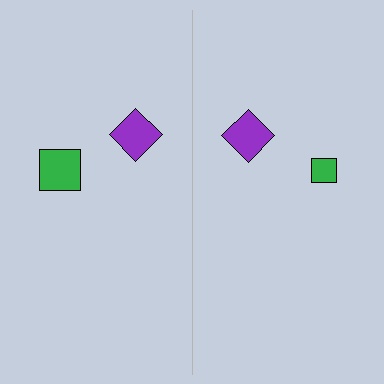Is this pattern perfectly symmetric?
No, the pattern is not perfectly symmetric. The green square on the right side has a different size than its mirror counterpart.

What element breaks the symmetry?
The green square on the right side has a different size than its mirror counterpart.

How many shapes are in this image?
There are 4 shapes in this image.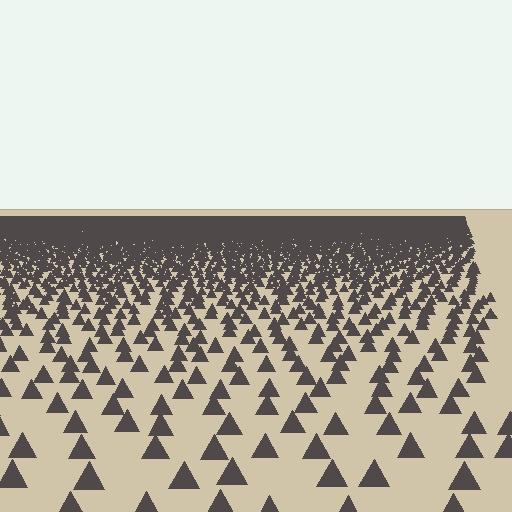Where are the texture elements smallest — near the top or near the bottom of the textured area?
Near the top.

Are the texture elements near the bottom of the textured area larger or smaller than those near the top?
Larger. Near the bottom, elements are closer to the viewer and appear at a bigger on-screen size.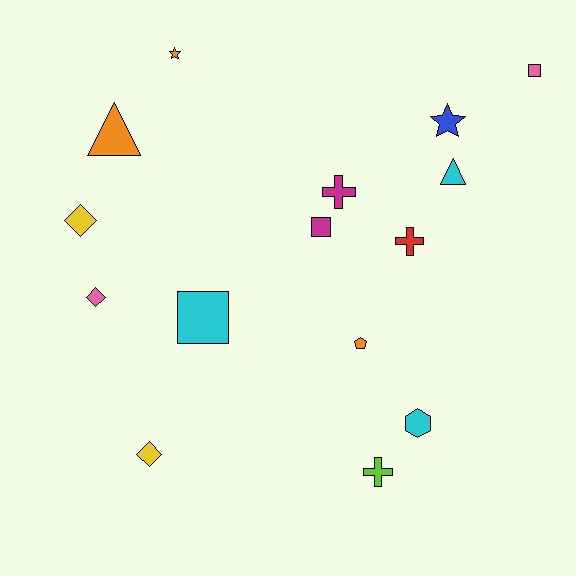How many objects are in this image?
There are 15 objects.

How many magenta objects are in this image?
There are 2 magenta objects.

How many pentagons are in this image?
There is 1 pentagon.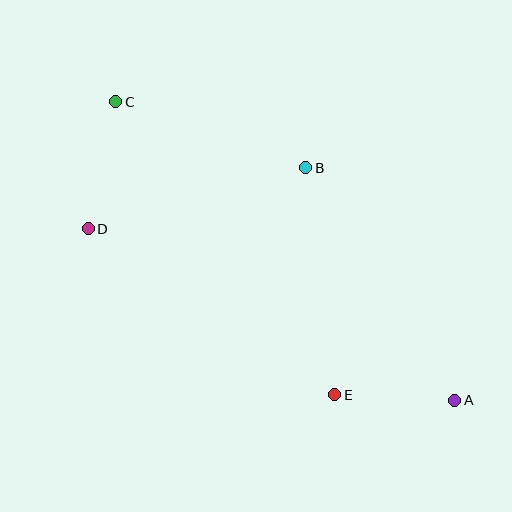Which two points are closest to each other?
Points A and E are closest to each other.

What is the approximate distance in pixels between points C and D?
The distance between C and D is approximately 130 pixels.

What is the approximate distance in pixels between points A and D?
The distance between A and D is approximately 405 pixels.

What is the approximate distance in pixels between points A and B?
The distance between A and B is approximately 276 pixels.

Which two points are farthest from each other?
Points A and C are farthest from each other.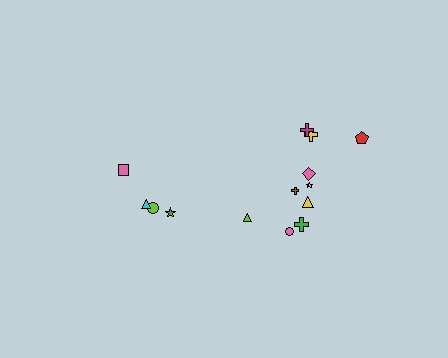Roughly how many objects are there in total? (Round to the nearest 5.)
Roughly 15 objects in total.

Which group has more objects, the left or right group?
The right group.